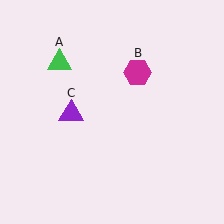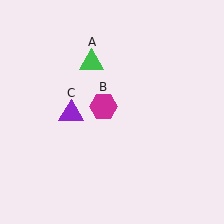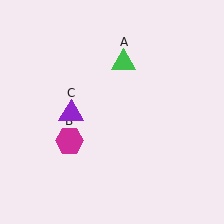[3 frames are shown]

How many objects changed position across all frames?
2 objects changed position: green triangle (object A), magenta hexagon (object B).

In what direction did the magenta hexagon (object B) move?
The magenta hexagon (object B) moved down and to the left.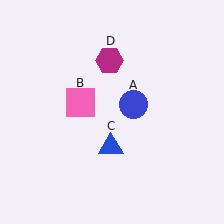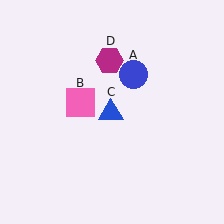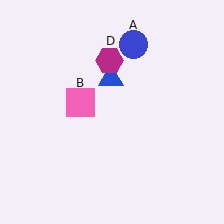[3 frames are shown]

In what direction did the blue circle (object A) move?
The blue circle (object A) moved up.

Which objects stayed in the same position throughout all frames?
Pink square (object B) and magenta hexagon (object D) remained stationary.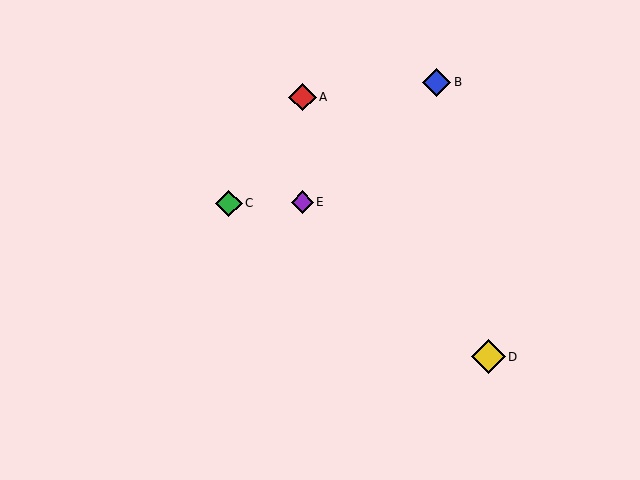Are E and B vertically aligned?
No, E is at x≈302 and B is at x≈437.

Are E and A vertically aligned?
Yes, both are at x≈302.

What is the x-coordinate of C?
Object C is at x≈229.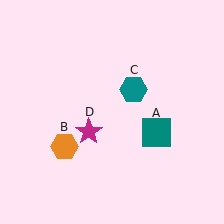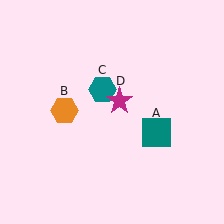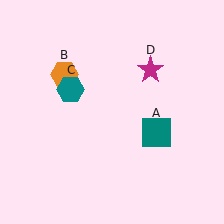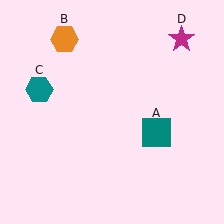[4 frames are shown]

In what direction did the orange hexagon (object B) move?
The orange hexagon (object B) moved up.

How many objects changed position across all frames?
3 objects changed position: orange hexagon (object B), teal hexagon (object C), magenta star (object D).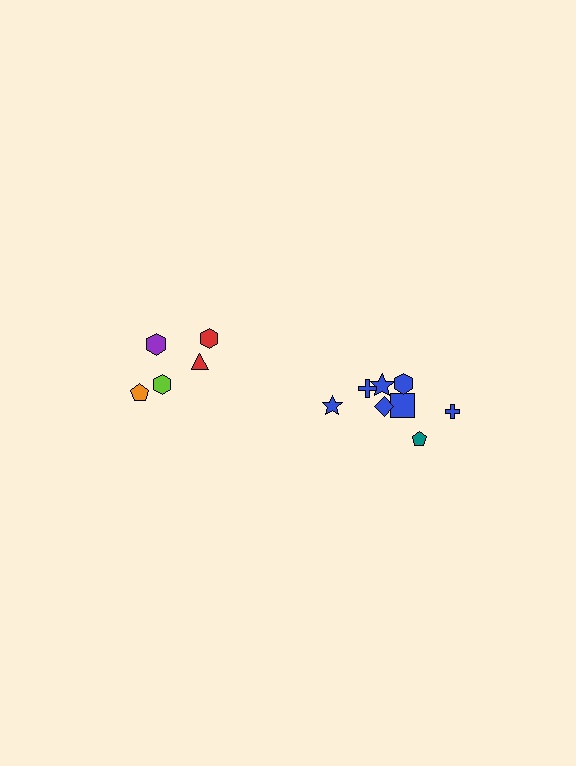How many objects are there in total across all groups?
There are 13 objects.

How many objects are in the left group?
There are 5 objects.